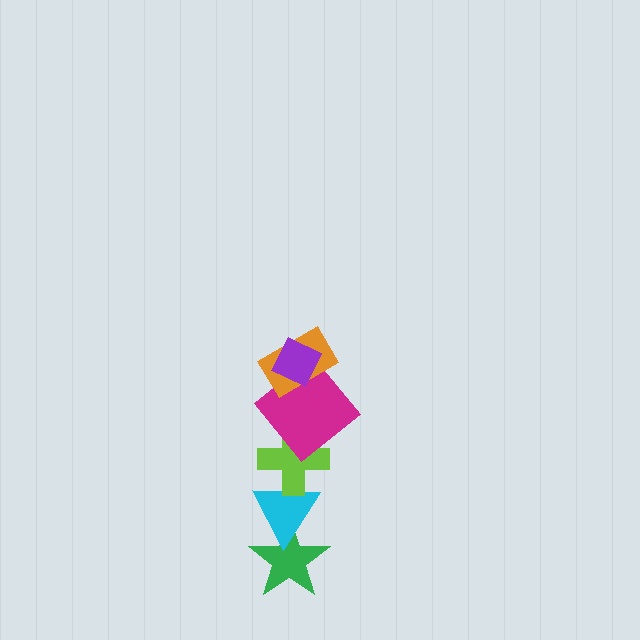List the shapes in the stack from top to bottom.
From top to bottom: the purple diamond, the orange rectangle, the magenta diamond, the lime cross, the cyan triangle, the green star.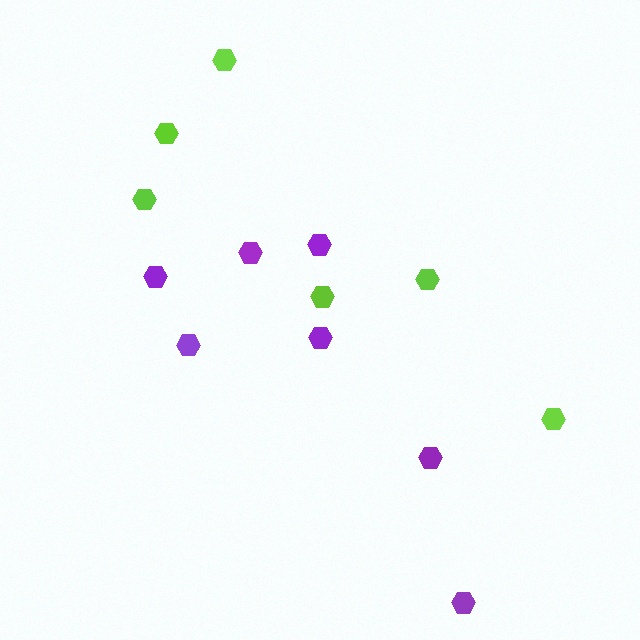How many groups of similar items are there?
There are 2 groups: one group of lime hexagons (6) and one group of purple hexagons (7).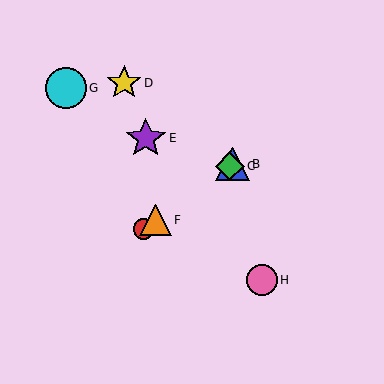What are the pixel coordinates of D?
Object D is at (124, 83).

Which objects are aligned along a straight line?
Objects A, B, C, F are aligned along a straight line.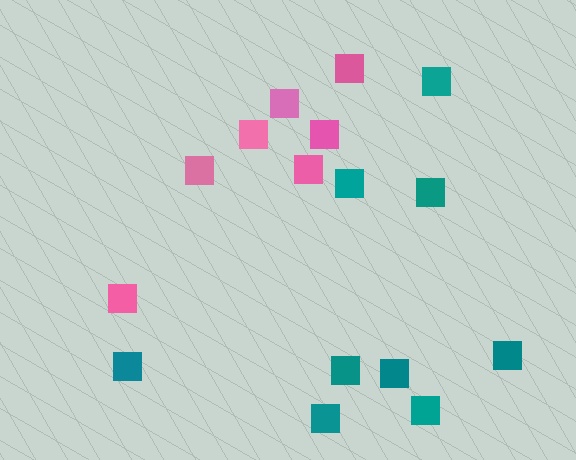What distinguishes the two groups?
There are 2 groups: one group of pink squares (7) and one group of teal squares (9).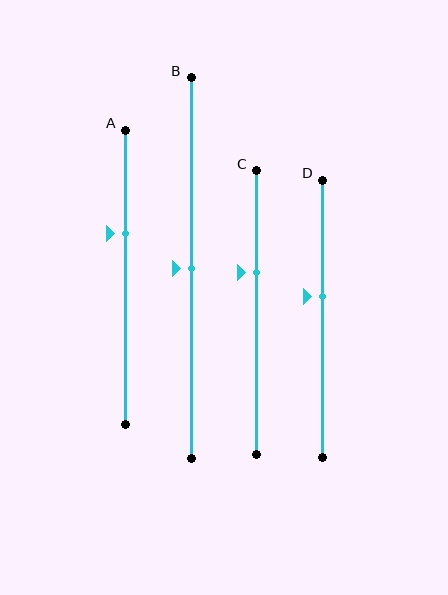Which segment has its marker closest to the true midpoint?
Segment B has its marker closest to the true midpoint.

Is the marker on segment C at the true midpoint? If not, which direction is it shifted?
No, the marker on segment C is shifted upward by about 14% of the segment length.